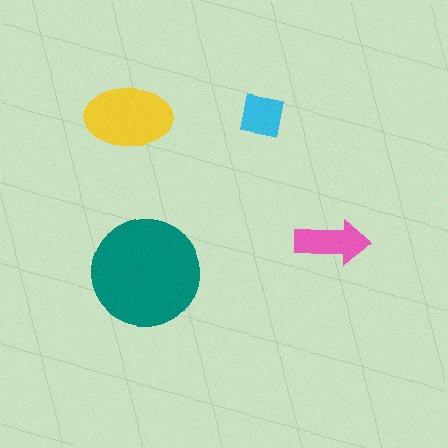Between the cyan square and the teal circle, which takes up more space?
The teal circle.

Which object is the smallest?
The cyan square.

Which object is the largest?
The teal circle.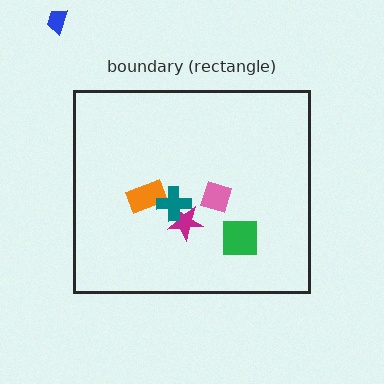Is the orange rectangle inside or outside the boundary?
Inside.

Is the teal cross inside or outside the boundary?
Inside.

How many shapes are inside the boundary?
5 inside, 1 outside.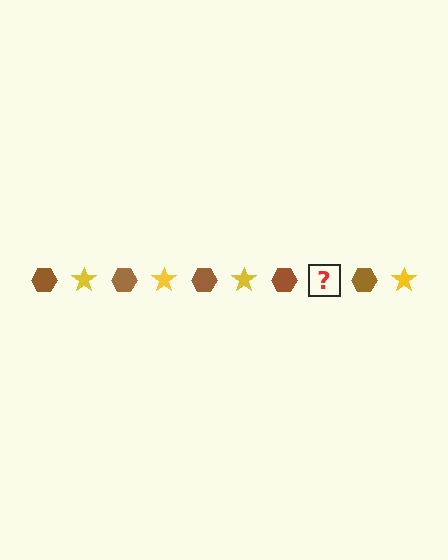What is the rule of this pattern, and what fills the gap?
The rule is that the pattern alternates between brown hexagon and yellow star. The gap should be filled with a yellow star.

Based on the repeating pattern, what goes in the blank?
The blank should be a yellow star.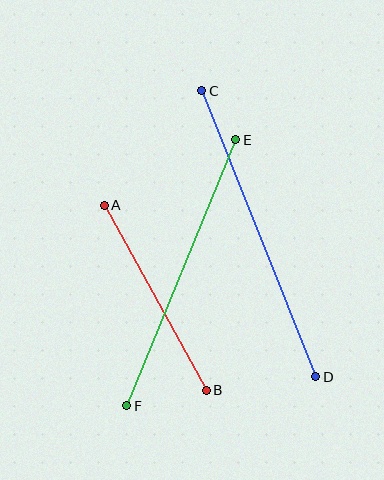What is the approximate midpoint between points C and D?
The midpoint is at approximately (259, 234) pixels.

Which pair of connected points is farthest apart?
Points C and D are farthest apart.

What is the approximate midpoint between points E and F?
The midpoint is at approximately (181, 273) pixels.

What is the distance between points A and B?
The distance is approximately 211 pixels.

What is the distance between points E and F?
The distance is approximately 288 pixels.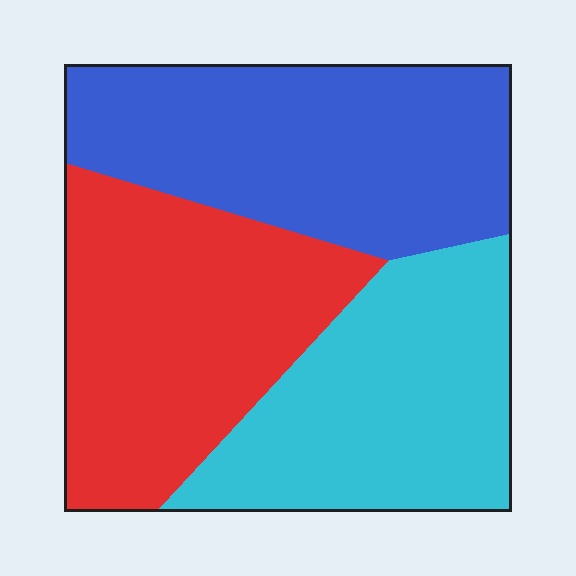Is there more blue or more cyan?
Blue.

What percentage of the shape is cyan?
Cyan covers around 30% of the shape.